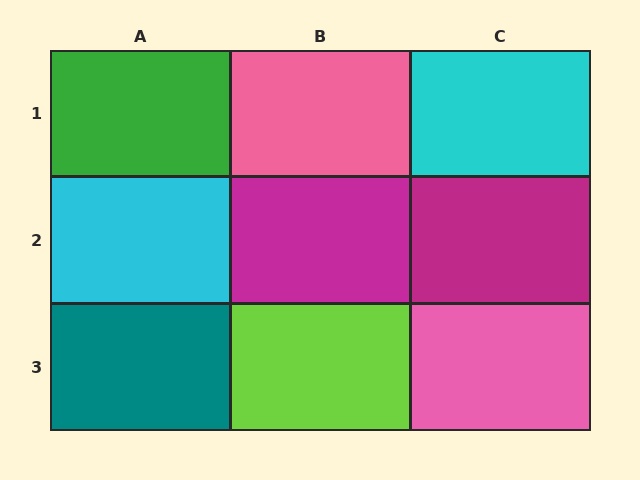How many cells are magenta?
2 cells are magenta.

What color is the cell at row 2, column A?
Cyan.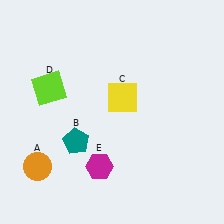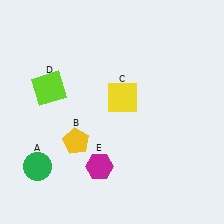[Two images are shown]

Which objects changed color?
A changed from orange to green. B changed from teal to yellow.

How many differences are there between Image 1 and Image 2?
There are 2 differences between the two images.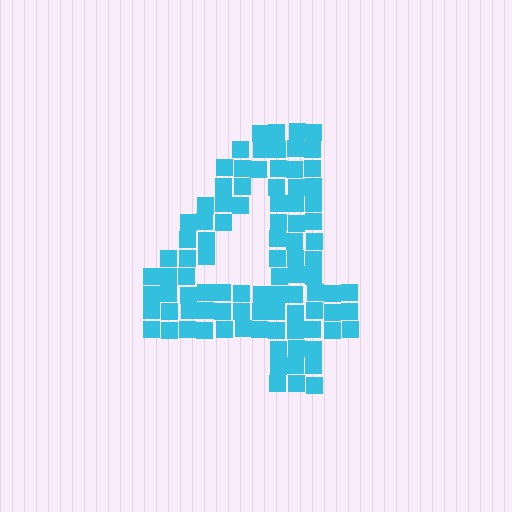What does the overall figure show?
The overall figure shows the digit 4.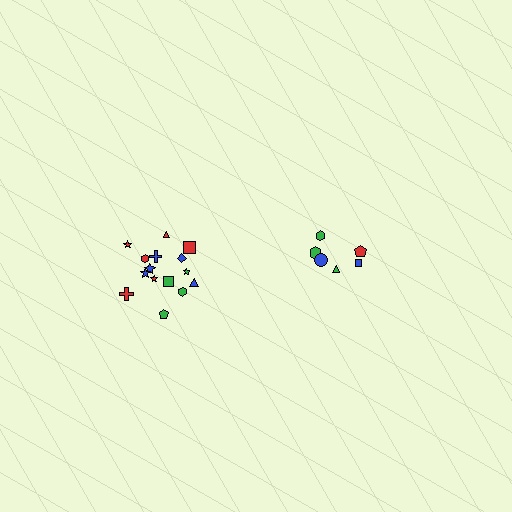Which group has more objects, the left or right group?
The left group.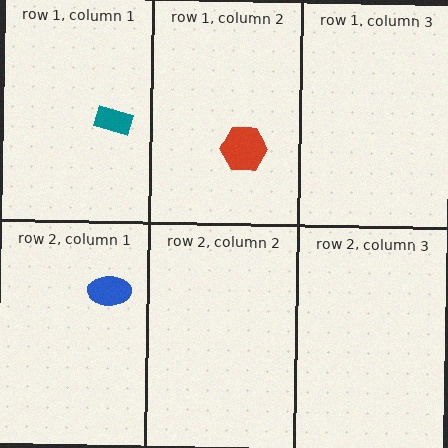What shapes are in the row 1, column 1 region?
The teal rectangle.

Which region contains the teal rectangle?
The row 1, column 1 region.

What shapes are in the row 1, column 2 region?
The red hexagon.